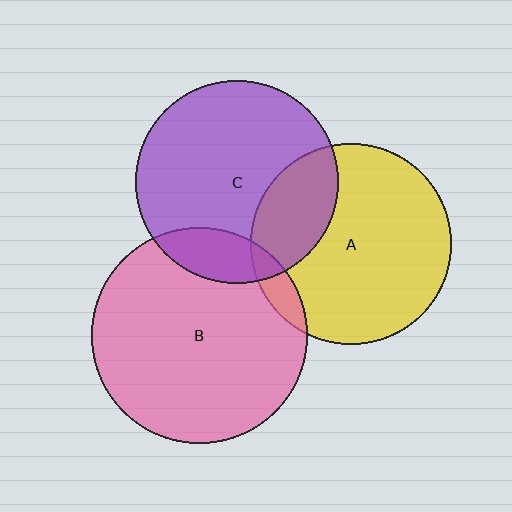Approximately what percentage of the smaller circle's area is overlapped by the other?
Approximately 25%.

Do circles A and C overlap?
Yes.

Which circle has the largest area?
Circle B (pink).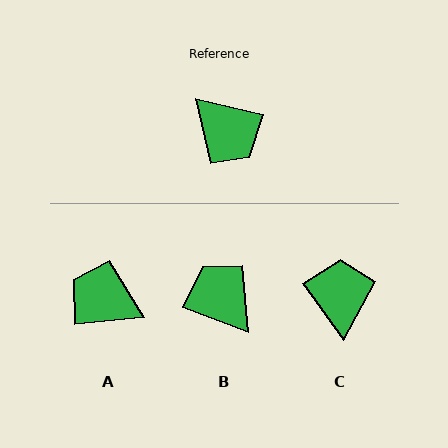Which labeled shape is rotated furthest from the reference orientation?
B, about 173 degrees away.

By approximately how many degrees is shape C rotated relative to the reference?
Approximately 139 degrees counter-clockwise.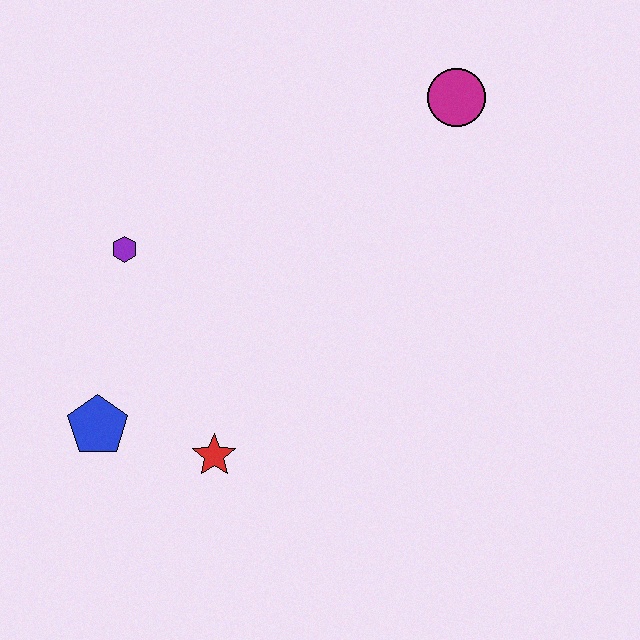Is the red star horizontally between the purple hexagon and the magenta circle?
Yes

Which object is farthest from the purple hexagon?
The magenta circle is farthest from the purple hexagon.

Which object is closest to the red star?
The blue pentagon is closest to the red star.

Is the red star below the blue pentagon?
Yes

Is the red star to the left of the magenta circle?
Yes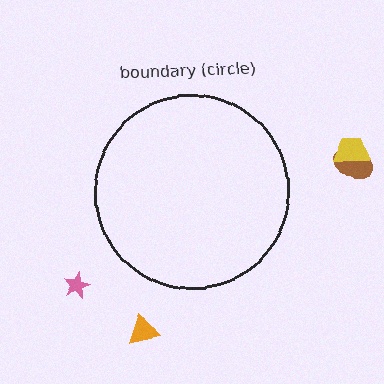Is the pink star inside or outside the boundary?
Outside.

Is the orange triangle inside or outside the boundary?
Outside.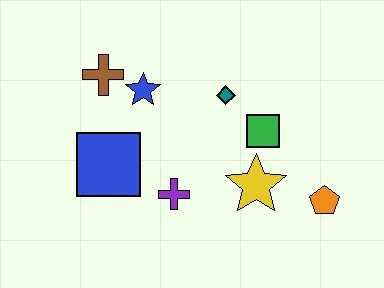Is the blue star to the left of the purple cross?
Yes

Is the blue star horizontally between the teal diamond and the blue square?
Yes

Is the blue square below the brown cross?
Yes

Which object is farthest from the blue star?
The orange pentagon is farthest from the blue star.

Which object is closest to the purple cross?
The blue square is closest to the purple cross.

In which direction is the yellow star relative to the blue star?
The yellow star is to the right of the blue star.